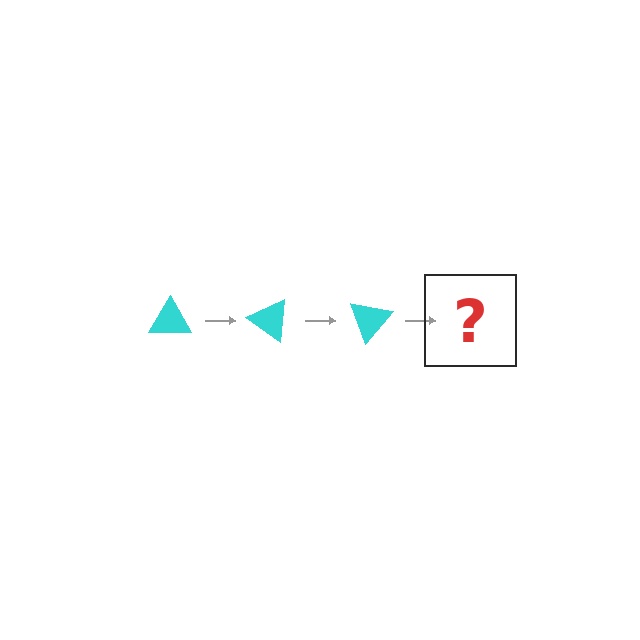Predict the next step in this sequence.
The next step is a cyan triangle rotated 105 degrees.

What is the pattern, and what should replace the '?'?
The pattern is that the triangle rotates 35 degrees each step. The '?' should be a cyan triangle rotated 105 degrees.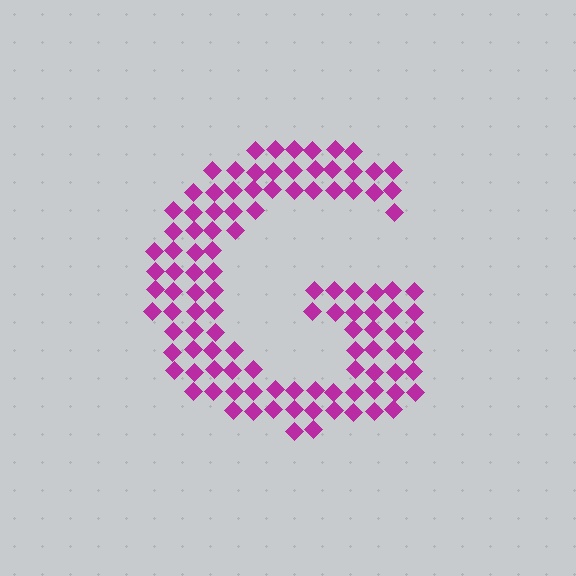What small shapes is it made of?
It is made of small diamonds.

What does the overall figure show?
The overall figure shows the letter G.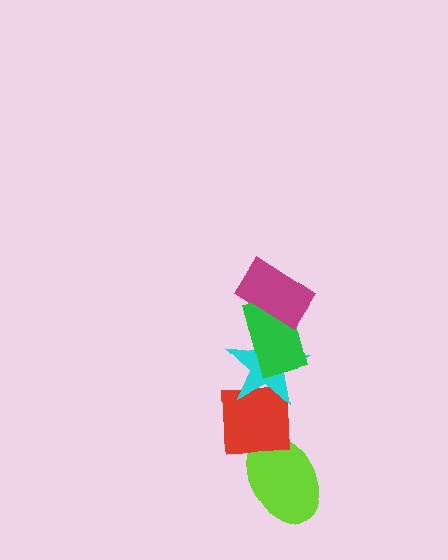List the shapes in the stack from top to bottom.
From top to bottom: the magenta rectangle, the green rectangle, the cyan star, the red square, the lime ellipse.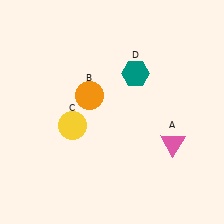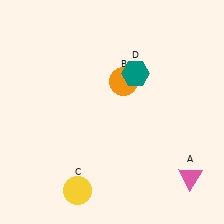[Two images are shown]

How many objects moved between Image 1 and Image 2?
3 objects moved between the two images.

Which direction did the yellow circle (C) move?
The yellow circle (C) moved down.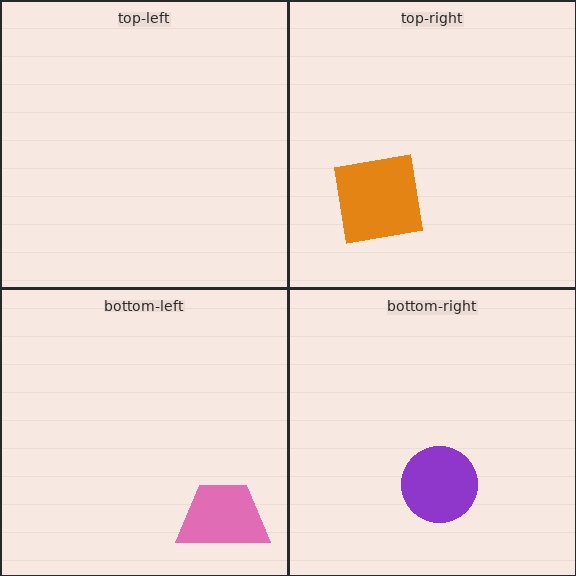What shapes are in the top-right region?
The orange square.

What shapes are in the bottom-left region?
The pink trapezoid.